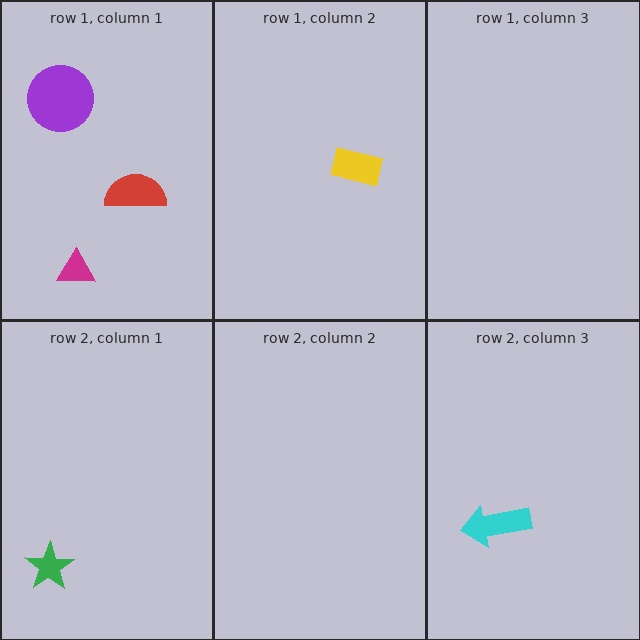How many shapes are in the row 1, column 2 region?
1.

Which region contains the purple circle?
The row 1, column 1 region.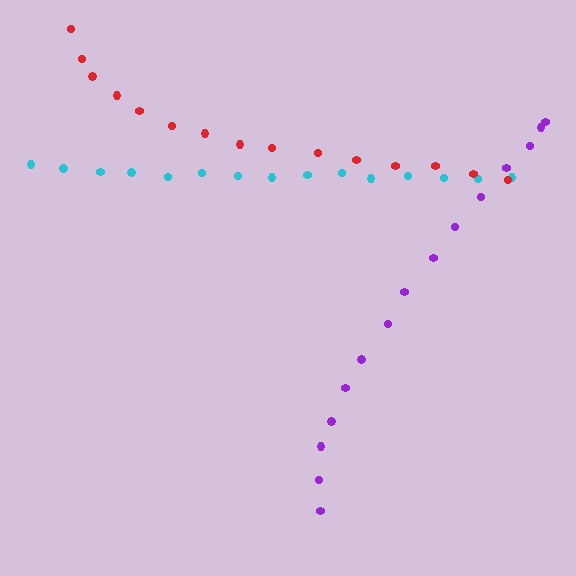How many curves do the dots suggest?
There are 3 distinct paths.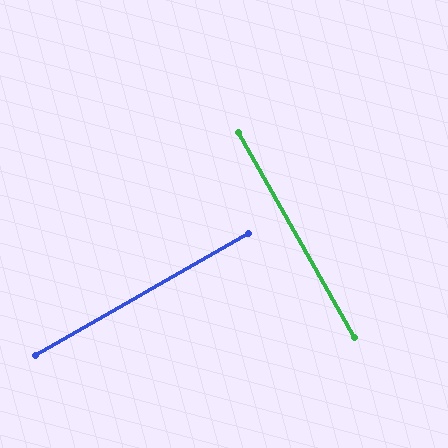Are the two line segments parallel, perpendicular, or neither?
Perpendicular — they meet at approximately 90°.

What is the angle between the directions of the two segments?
Approximately 90 degrees.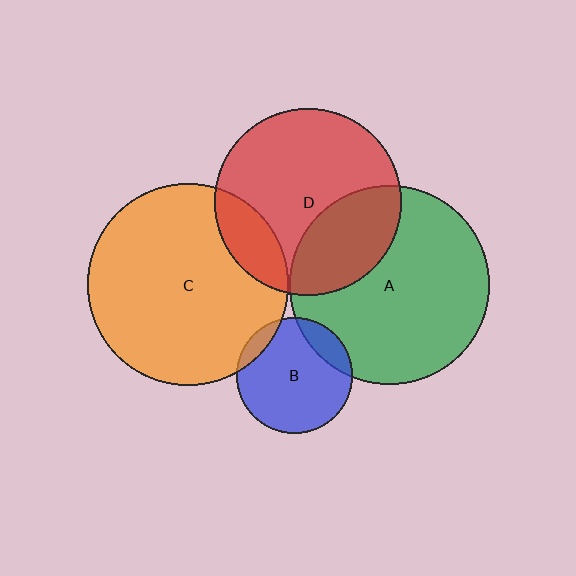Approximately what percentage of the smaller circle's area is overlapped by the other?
Approximately 10%.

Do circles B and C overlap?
Yes.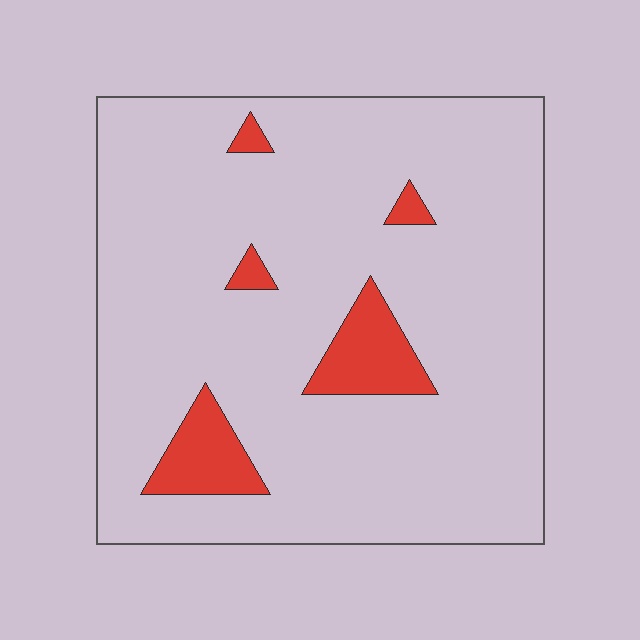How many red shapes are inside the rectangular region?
5.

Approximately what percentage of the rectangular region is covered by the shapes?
Approximately 10%.